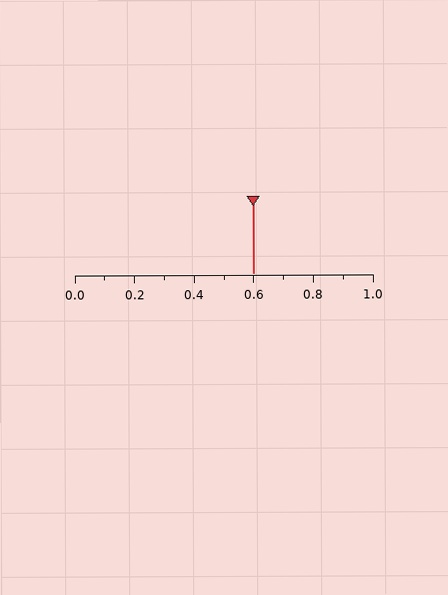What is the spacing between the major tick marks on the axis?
The major ticks are spaced 0.2 apart.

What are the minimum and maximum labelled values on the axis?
The axis runs from 0.0 to 1.0.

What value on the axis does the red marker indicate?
The marker indicates approximately 0.6.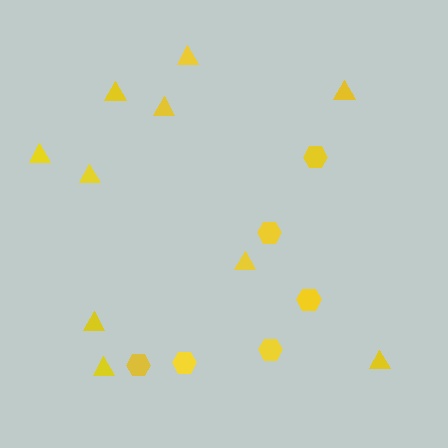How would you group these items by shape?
There are 2 groups: one group of hexagons (6) and one group of triangles (10).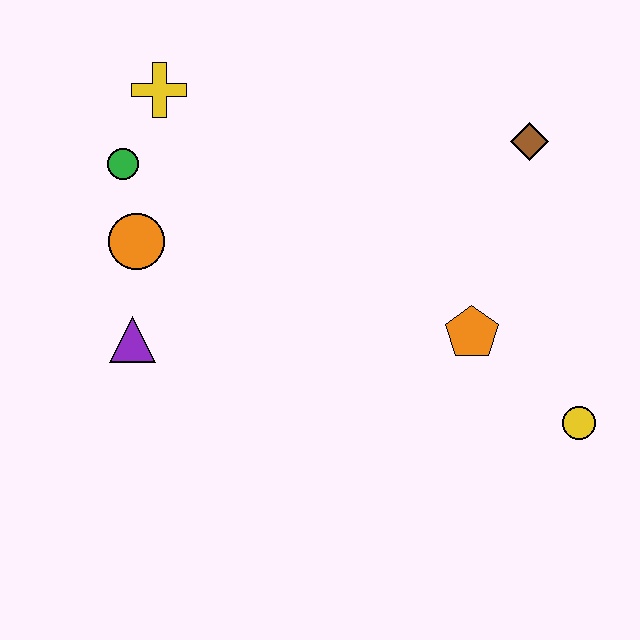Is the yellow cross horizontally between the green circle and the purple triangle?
No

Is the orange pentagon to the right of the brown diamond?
No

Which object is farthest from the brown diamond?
The purple triangle is farthest from the brown diamond.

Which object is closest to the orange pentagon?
The yellow circle is closest to the orange pentagon.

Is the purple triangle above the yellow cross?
No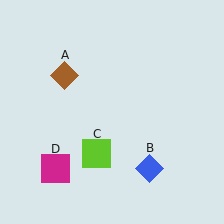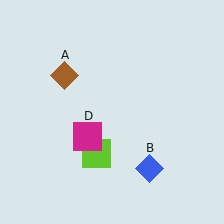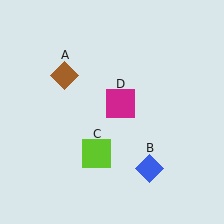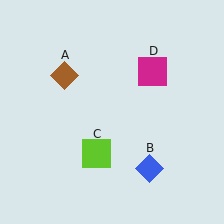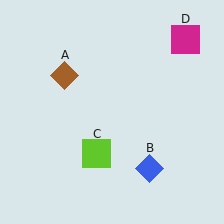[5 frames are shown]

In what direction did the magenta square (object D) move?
The magenta square (object D) moved up and to the right.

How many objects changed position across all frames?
1 object changed position: magenta square (object D).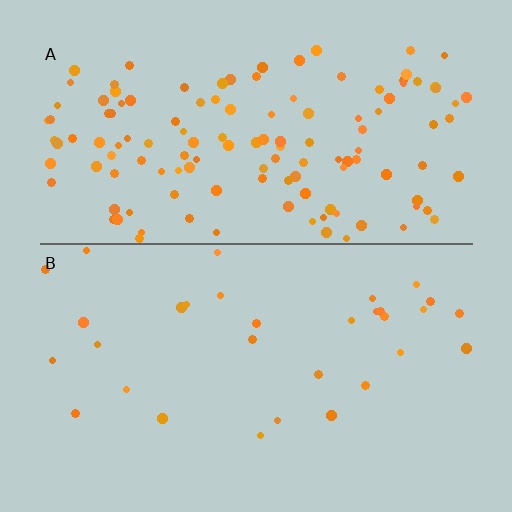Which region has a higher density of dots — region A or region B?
A (the top).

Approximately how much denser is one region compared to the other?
Approximately 4.1× — region A over region B.